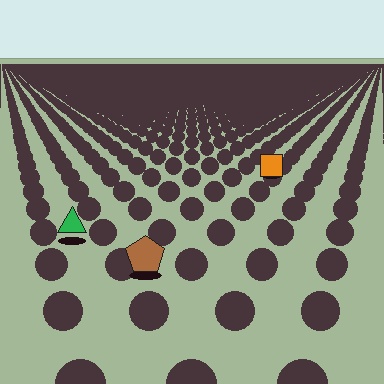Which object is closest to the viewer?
The brown pentagon is closest. The texture marks near it are larger and more spread out.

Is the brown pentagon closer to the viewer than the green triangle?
Yes. The brown pentagon is closer — you can tell from the texture gradient: the ground texture is coarser near it.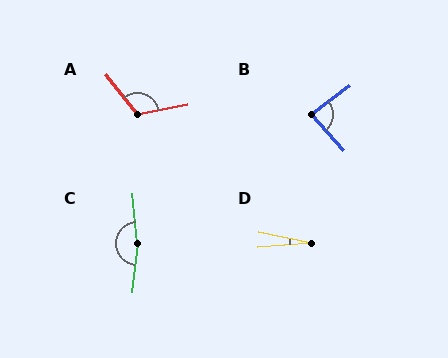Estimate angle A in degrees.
Approximately 117 degrees.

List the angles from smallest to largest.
D (17°), B (84°), A (117°), C (168°).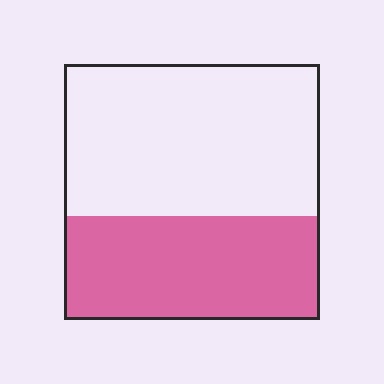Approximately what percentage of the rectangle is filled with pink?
Approximately 40%.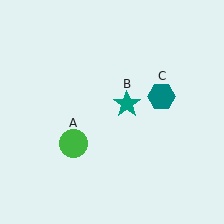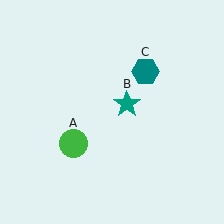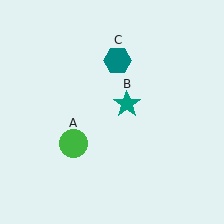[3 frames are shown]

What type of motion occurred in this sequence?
The teal hexagon (object C) rotated counterclockwise around the center of the scene.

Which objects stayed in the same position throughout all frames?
Green circle (object A) and teal star (object B) remained stationary.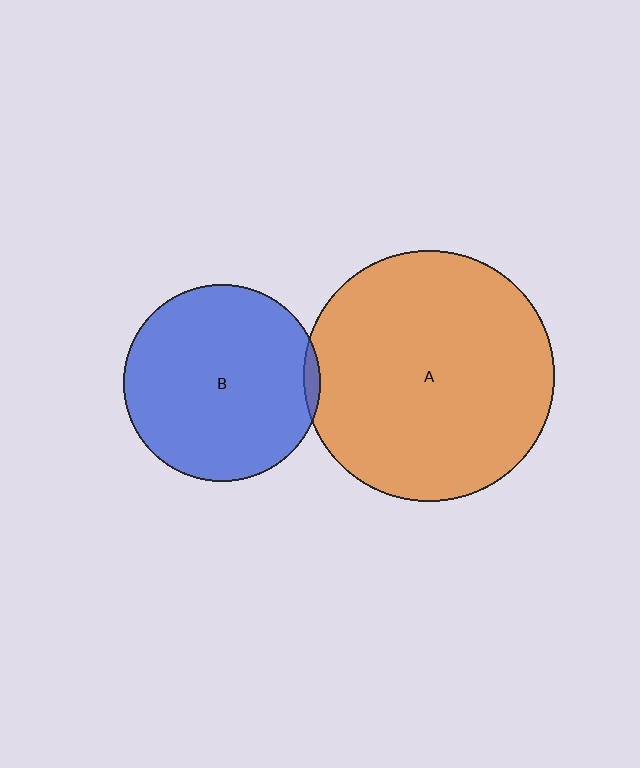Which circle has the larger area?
Circle A (orange).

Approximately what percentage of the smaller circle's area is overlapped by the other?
Approximately 5%.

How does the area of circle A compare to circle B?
Approximately 1.6 times.